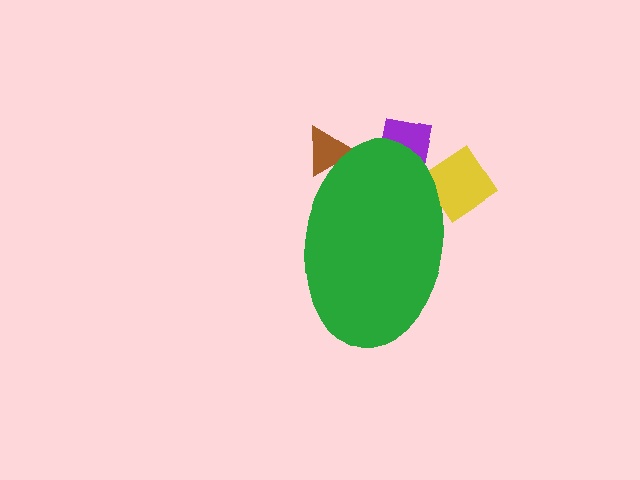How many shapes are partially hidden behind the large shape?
3 shapes are partially hidden.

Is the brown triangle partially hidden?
Yes, the brown triangle is partially hidden behind the green ellipse.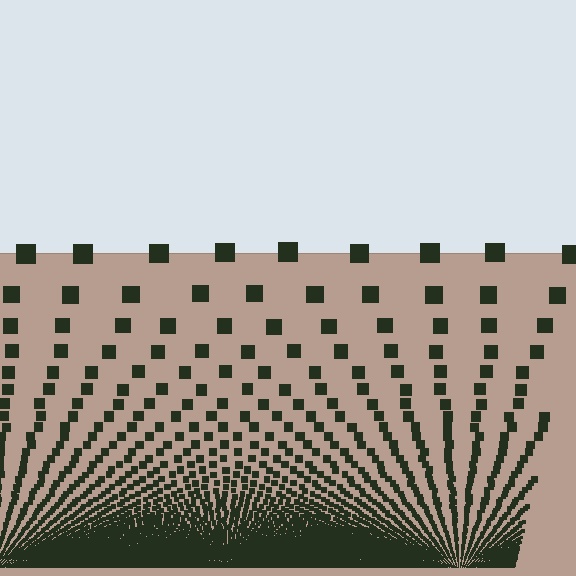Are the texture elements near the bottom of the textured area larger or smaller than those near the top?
Smaller. The gradient is inverted — elements near the bottom are smaller and denser.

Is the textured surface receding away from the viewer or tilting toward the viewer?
The surface appears to tilt toward the viewer. Texture elements get larger and sparser toward the top.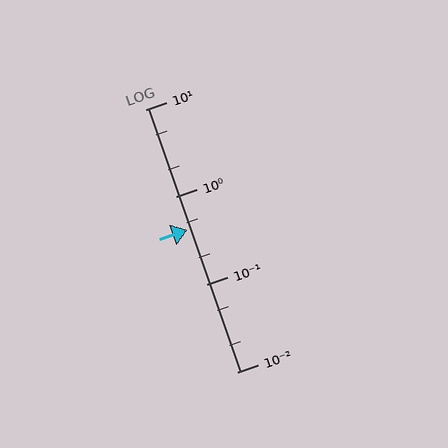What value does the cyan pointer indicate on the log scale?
The pointer indicates approximately 0.42.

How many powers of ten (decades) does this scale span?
The scale spans 3 decades, from 0.01 to 10.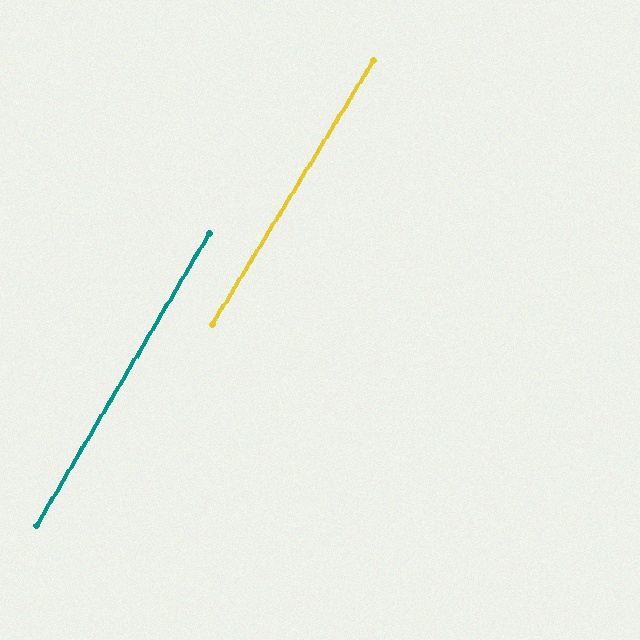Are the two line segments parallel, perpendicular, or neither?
Parallel — their directions differ by only 0.9°.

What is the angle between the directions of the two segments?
Approximately 1 degree.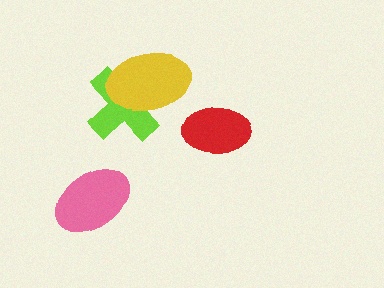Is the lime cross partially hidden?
Yes, it is partially covered by another shape.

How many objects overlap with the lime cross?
1 object overlaps with the lime cross.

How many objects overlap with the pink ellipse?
0 objects overlap with the pink ellipse.